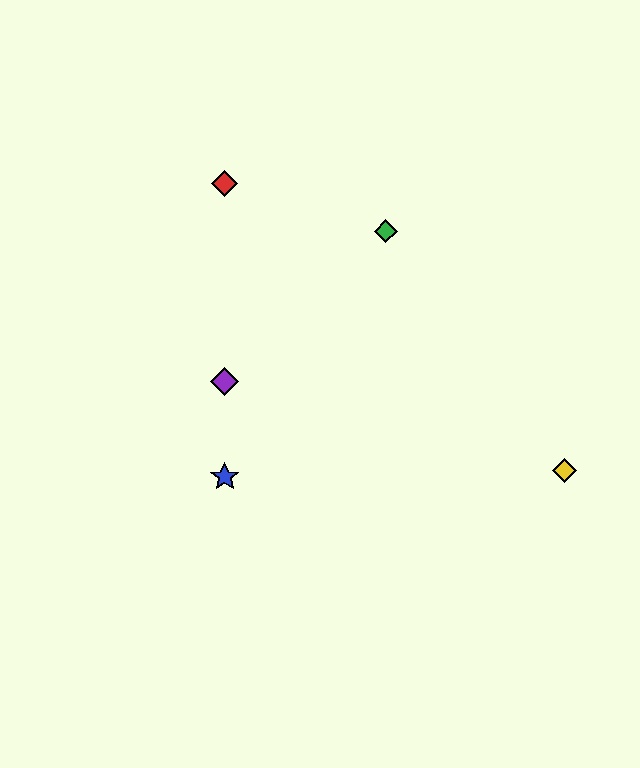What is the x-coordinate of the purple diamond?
The purple diamond is at x≈225.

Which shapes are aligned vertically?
The red diamond, the blue star, the purple diamond are aligned vertically.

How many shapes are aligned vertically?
3 shapes (the red diamond, the blue star, the purple diamond) are aligned vertically.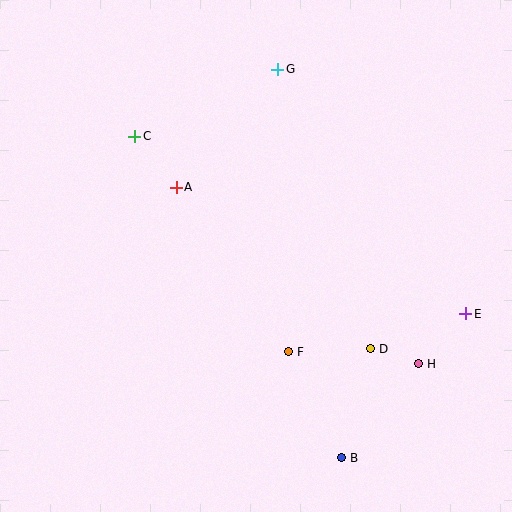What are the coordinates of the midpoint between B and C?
The midpoint between B and C is at (238, 297).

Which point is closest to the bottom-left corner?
Point F is closest to the bottom-left corner.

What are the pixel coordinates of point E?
Point E is at (466, 314).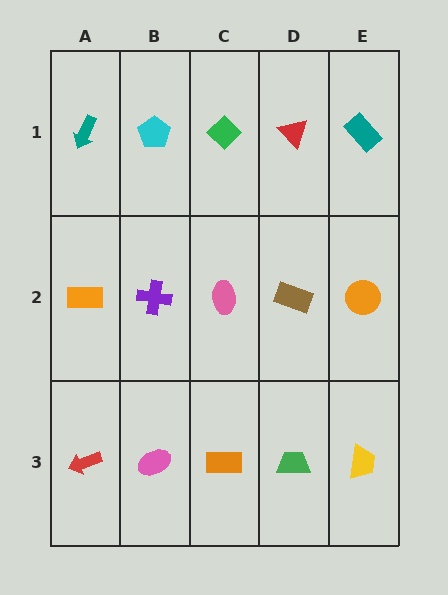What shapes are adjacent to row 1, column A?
An orange rectangle (row 2, column A), a cyan pentagon (row 1, column B).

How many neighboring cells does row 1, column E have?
2.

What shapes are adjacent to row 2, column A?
A teal arrow (row 1, column A), a red arrow (row 3, column A), a purple cross (row 2, column B).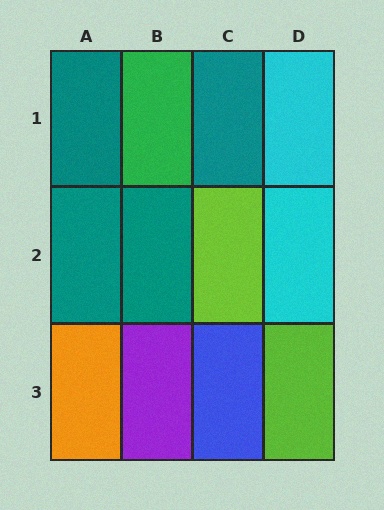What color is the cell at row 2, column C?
Lime.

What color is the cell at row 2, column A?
Teal.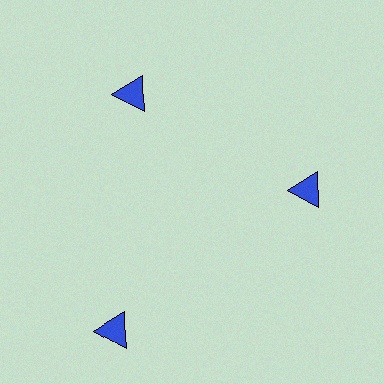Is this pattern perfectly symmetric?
No. The 3 blue triangles are arranged in a ring, but one element near the 7 o'clock position is pushed outward from the center, breaking the 3-fold rotational symmetry.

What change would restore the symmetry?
The symmetry would be restored by moving it inward, back onto the ring so that all 3 triangles sit at equal angles and equal distance from the center.